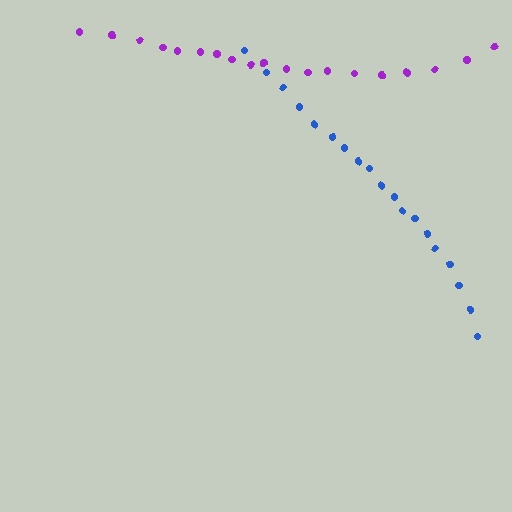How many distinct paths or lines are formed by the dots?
There are 2 distinct paths.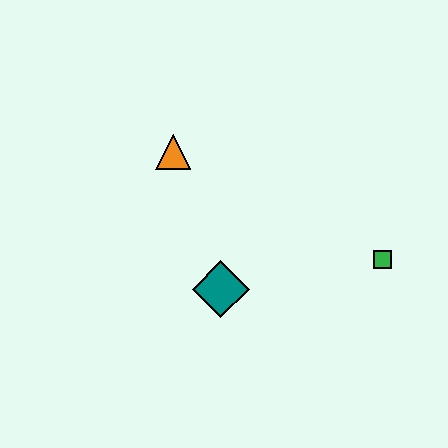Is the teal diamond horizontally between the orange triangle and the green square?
Yes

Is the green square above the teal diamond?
Yes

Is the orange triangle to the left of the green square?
Yes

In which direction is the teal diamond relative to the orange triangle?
The teal diamond is below the orange triangle.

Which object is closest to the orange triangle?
The teal diamond is closest to the orange triangle.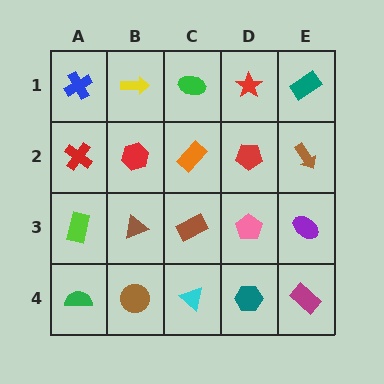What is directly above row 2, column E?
A teal rectangle.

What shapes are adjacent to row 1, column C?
An orange rectangle (row 2, column C), a yellow arrow (row 1, column B), a red star (row 1, column D).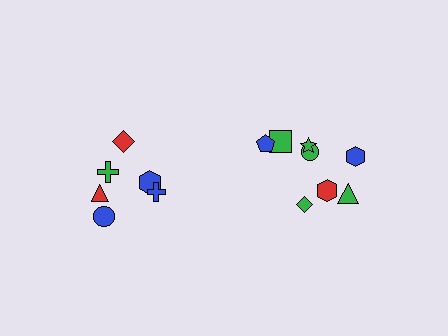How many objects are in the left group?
There are 6 objects.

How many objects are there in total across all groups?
There are 14 objects.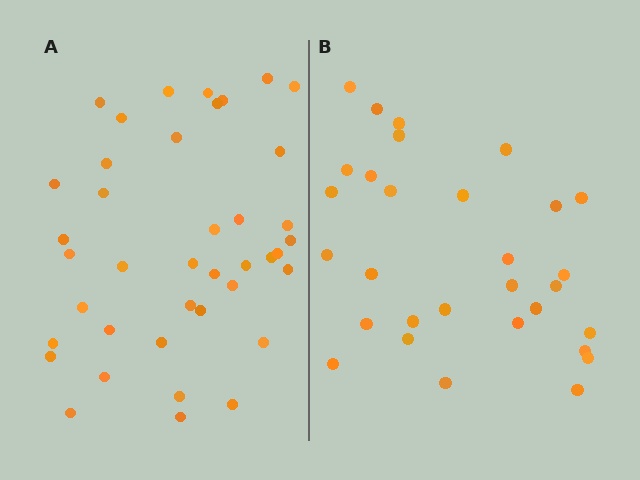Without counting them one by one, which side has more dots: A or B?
Region A (the left region) has more dots.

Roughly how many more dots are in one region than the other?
Region A has roughly 10 or so more dots than region B.